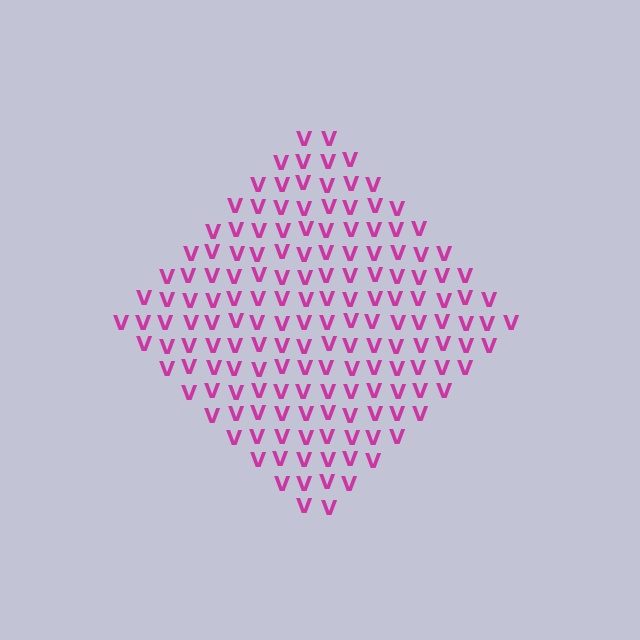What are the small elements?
The small elements are letter V's.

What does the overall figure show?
The overall figure shows a diamond.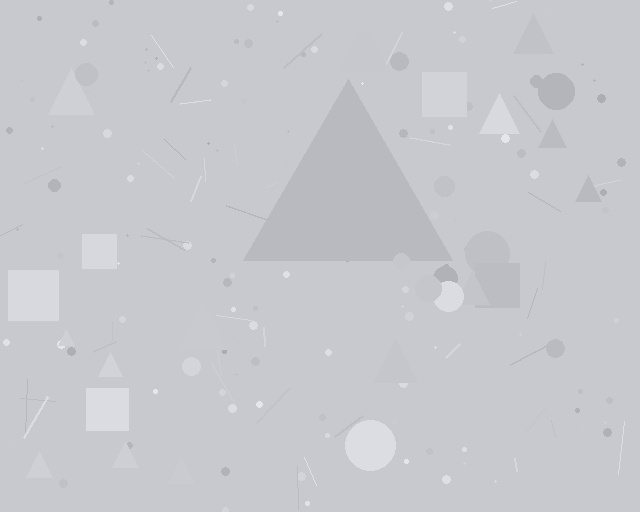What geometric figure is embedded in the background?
A triangle is embedded in the background.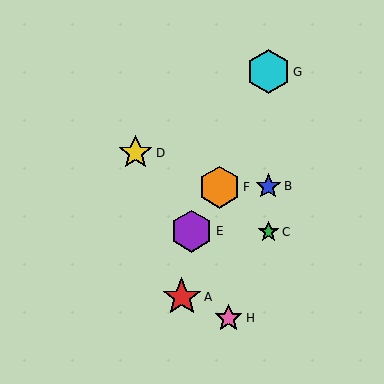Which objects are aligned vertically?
Objects B, C, G are aligned vertically.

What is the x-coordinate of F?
Object F is at x≈219.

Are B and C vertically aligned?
Yes, both are at x≈268.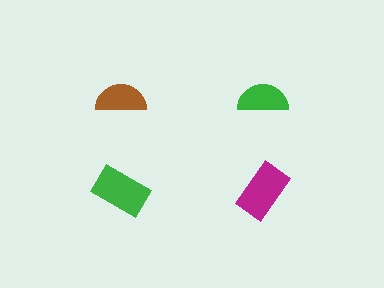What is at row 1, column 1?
A brown semicircle.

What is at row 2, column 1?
A green rectangle.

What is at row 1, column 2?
A green semicircle.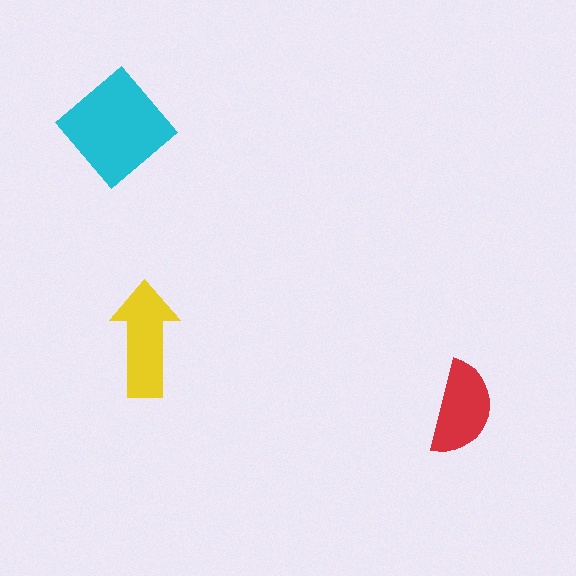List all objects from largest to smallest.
The cyan diamond, the yellow arrow, the red semicircle.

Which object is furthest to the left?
The cyan diamond is leftmost.